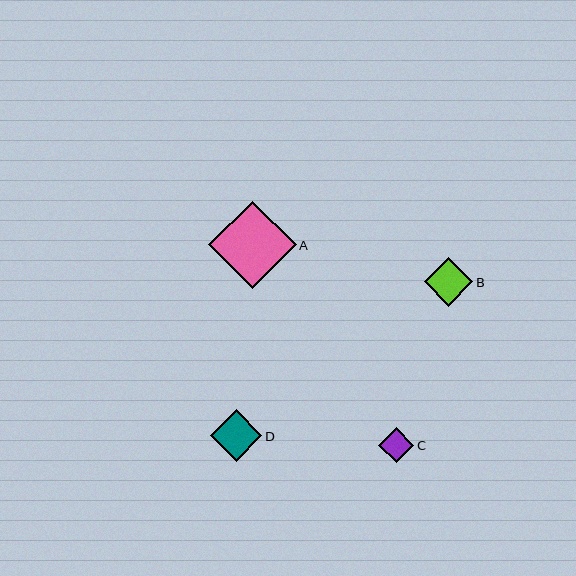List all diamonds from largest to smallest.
From largest to smallest: A, D, B, C.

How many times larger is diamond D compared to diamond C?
Diamond D is approximately 1.5 times the size of diamond C.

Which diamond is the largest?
Diamond A is the largest with a size of approximately 88 pixels.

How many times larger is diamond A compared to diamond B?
Diamond A is approximately 1.8 times the size of diamond B.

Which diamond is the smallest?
Diamond C is the smallest with a size of approximately 35 pixels.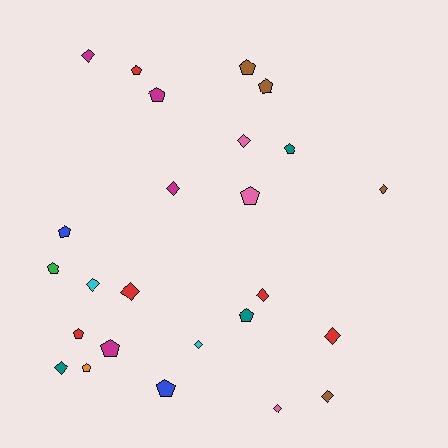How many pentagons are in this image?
There are 13 pentagons.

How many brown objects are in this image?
There are 4 brown objects.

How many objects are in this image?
There are 25 objects.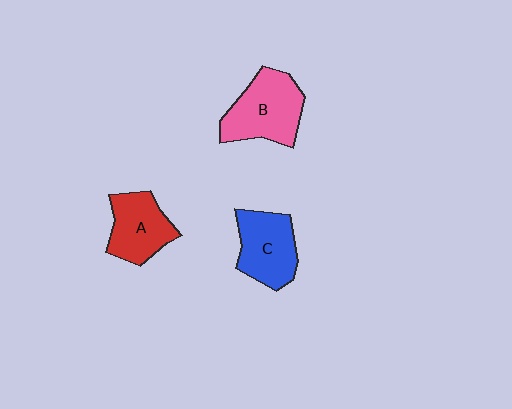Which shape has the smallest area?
Shape A (red).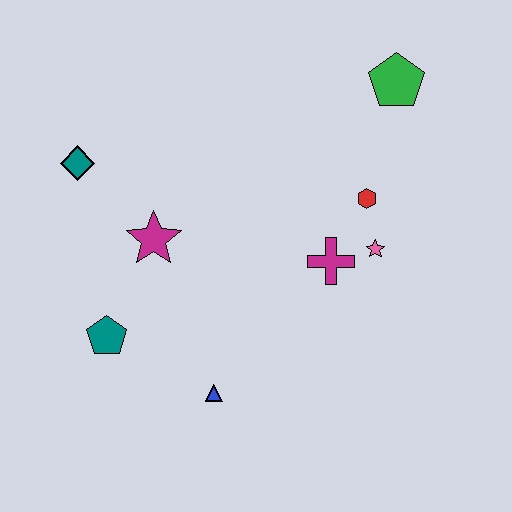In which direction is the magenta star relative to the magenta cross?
The magenta star is to the left of the magenta cross.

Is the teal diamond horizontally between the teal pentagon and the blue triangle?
No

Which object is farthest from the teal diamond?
The green pentagon is farthest from the teal diamond.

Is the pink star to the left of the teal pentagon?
No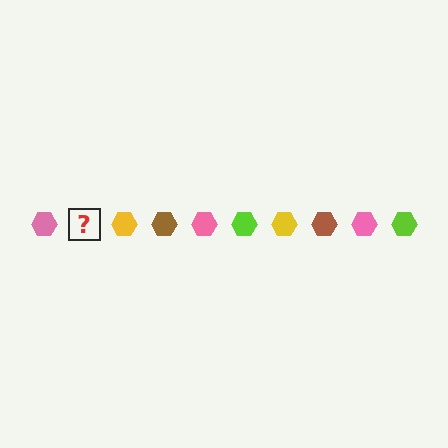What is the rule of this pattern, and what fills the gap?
The rule is that the pattern cycles through pink, lime, yellow, brown hexagons. The gap should be filled with a lime hexagon.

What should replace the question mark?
The question mark should be replaced with a lime hexagon.